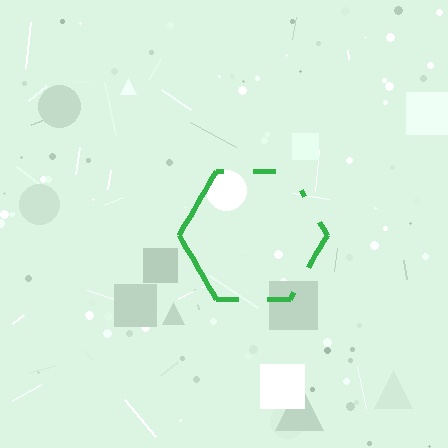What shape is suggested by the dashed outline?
The dashed outline suggests a hexagon.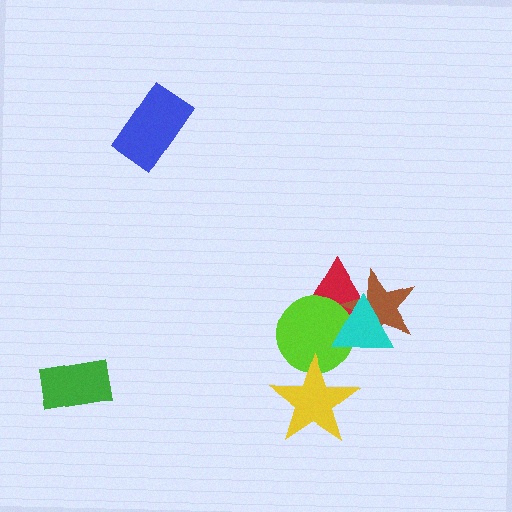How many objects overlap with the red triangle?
3 objects overlap with the red triangle.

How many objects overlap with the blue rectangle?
0 objects overlap with the blue rectangle.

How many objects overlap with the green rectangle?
0 objects overlap with the green rectangle.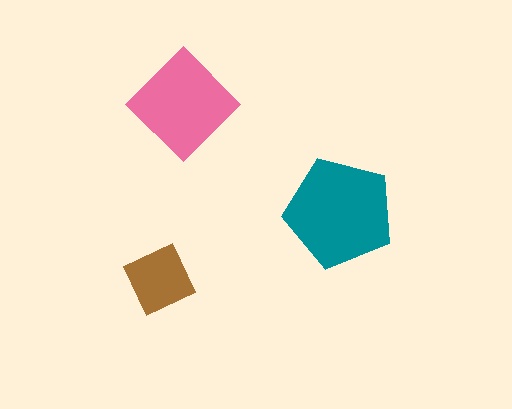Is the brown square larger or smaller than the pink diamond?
Smaller.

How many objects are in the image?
There are 3 objects in the image.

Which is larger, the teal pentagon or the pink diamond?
The teal pentagon.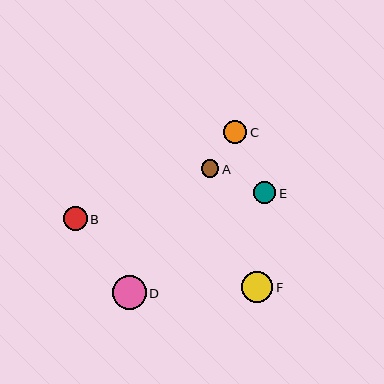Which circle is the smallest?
Circle A is the smallest with a size of approximately 17 pixels.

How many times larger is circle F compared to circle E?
Circle F is approximately 1.4 times the size of circle E.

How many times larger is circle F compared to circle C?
Circle F is approximately 1.3 times the size of circle C.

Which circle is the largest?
Circle D is the largest with a size of approximately 34 pixels.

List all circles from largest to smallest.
From largest to smallest: D, F, B, C, E, A.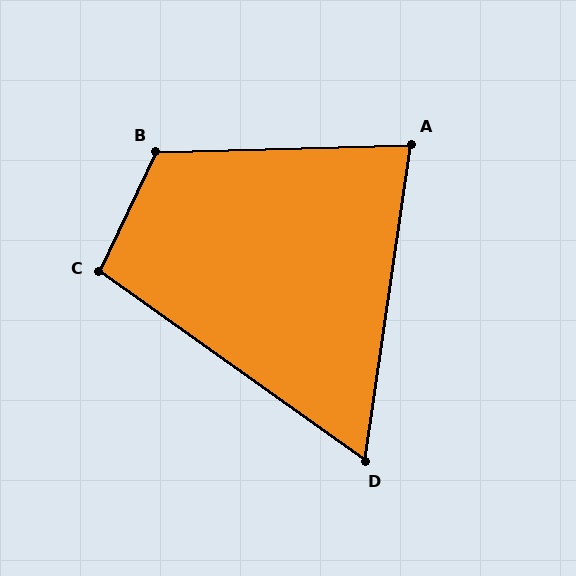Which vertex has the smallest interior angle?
D, at approximately 63 degrees.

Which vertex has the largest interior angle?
B, at approximately 117 degrees.